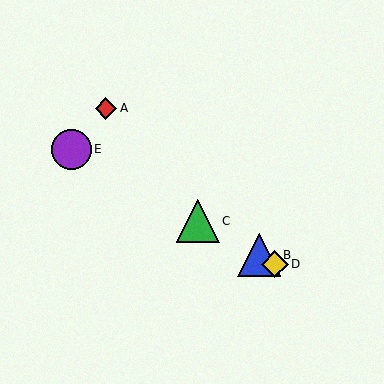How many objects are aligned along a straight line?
4 objects (B, C, D, E) are aligned along a straight line.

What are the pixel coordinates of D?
Object D is at (275, 264).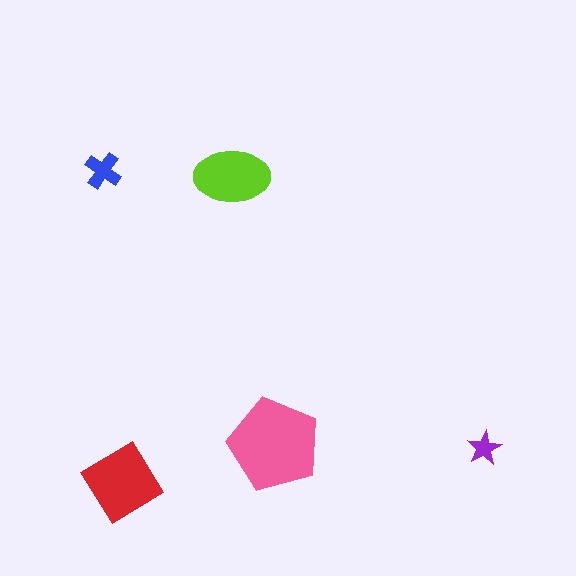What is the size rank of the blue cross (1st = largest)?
4th.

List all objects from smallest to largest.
The purple star, the blue cross, the lime ellipse, the red diamond, the pink pentagon.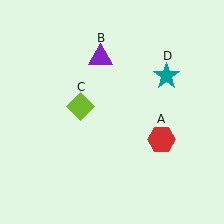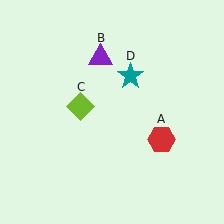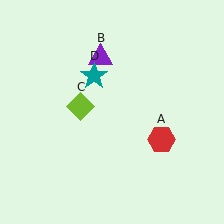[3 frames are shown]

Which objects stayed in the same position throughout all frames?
Red hexagon (object A) and purple triangle (object B) and lime diamond (object C) remained stationary.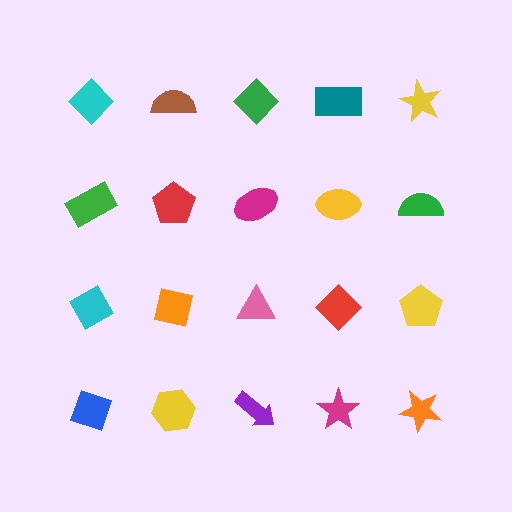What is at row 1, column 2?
A brown semicircle.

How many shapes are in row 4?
5 shapes.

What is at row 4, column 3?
A purple arrow.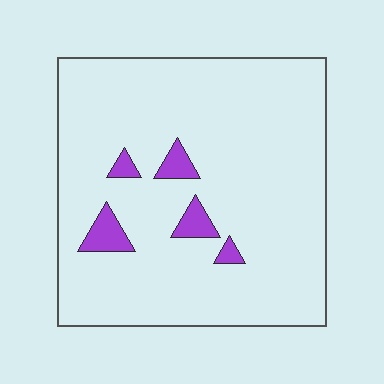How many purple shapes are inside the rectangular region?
5.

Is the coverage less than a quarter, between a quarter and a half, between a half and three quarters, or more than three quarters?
Less than a quarter.